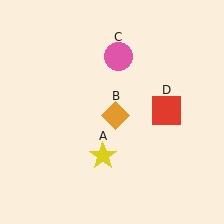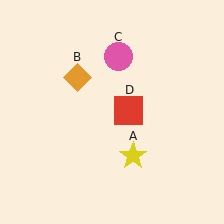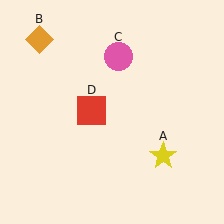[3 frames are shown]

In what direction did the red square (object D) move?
The red square (object D) moved left.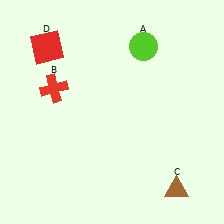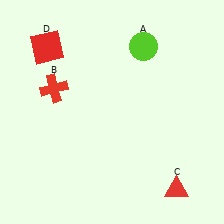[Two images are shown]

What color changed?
The triangle (C) changed from brown in Image 1 to red in Image 2.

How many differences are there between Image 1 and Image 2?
There is 1 difference between the two images.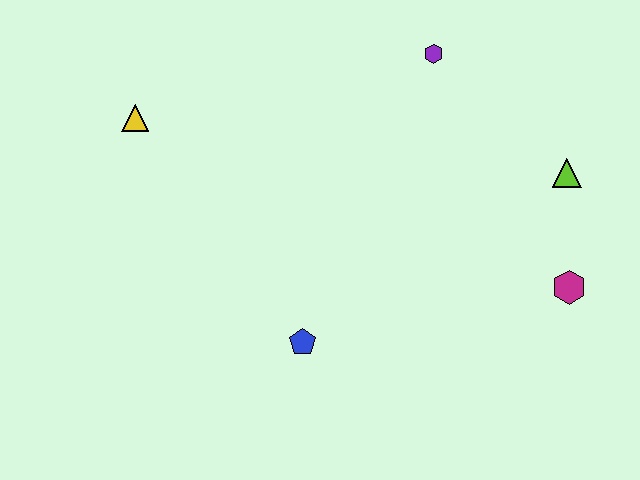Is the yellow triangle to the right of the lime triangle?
No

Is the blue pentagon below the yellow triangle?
Yes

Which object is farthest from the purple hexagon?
The blue pentagon is farthest from the purple hexagon.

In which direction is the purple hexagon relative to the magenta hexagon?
The purple hexagon is above the magenta hexagon.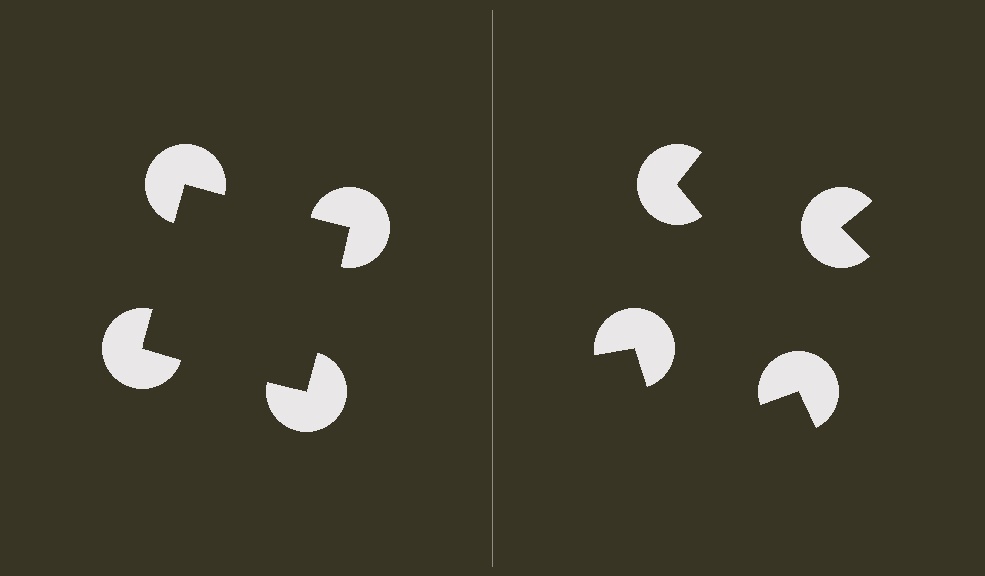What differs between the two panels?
The pac-man discs are positioned identically on both sides; only the wedge orientations differ. On the left they align to a square; on the right they are misaligned.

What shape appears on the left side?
An illusory square.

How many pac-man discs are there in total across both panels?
8 — 4 on each side.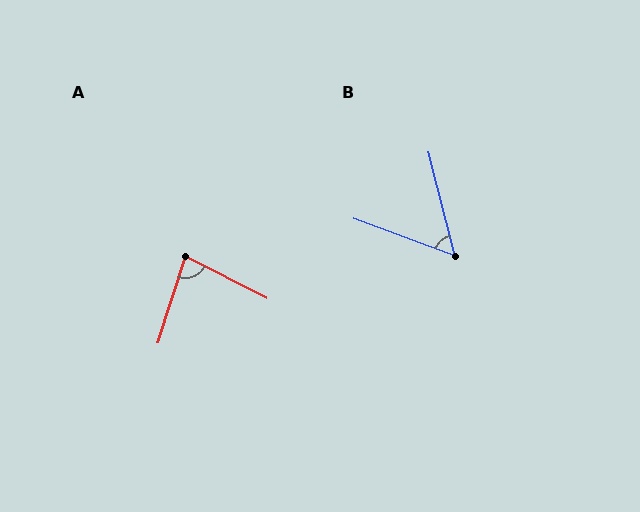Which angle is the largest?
A, at approximately 81 degrees.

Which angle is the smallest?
B, at approximately 55 degrees.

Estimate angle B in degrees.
Approximately 55 degrees.